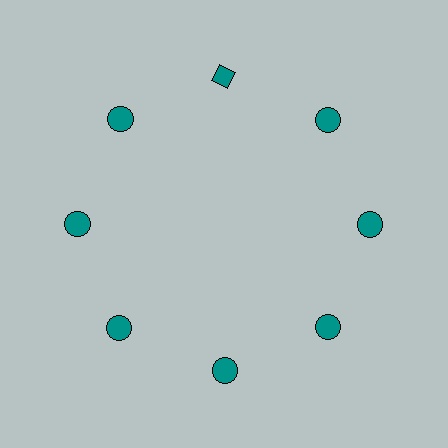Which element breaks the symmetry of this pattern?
The teal diamond at roughly the 12 o'clock position breaks the symmetry. All other shapes are teal circles.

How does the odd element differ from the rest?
It has a different shape: diamond instead of circle.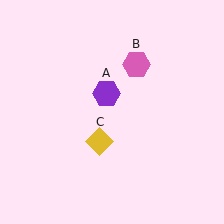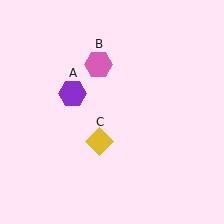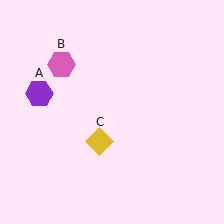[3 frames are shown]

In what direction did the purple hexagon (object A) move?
The purple hexagon (object A) moved left.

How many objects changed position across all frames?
2 objects changed position: purple hexagon (object A), pink hexagon (object B).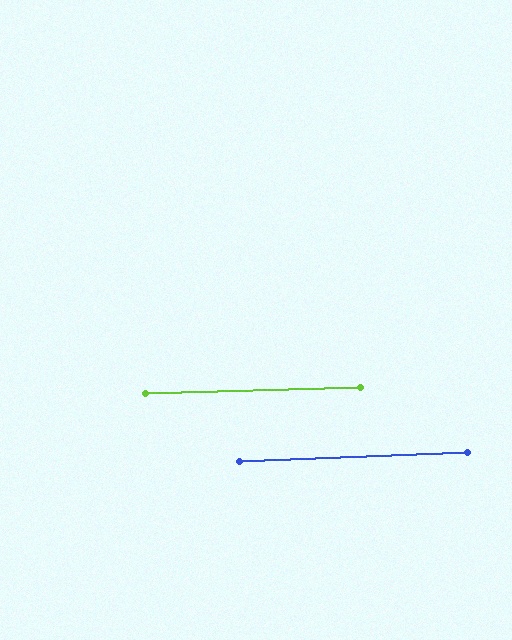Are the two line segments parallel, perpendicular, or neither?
Parallel — their directions differ by only 0.7°.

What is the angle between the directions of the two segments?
Approximately 1 degree.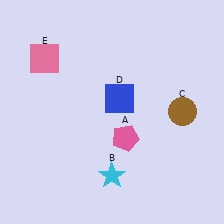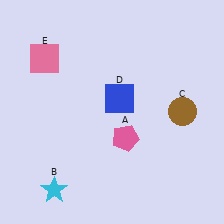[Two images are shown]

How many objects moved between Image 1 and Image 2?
1 object moved between the two images.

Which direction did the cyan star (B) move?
The cyan star (B) moved left.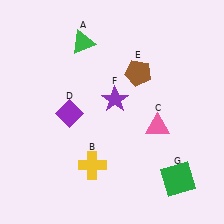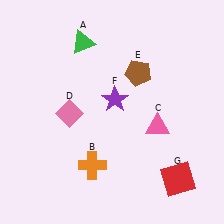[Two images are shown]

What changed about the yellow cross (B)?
In Image 1, B is yellow. In Image 2, it changed to orange.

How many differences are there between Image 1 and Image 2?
There are 3 differences between the two images.